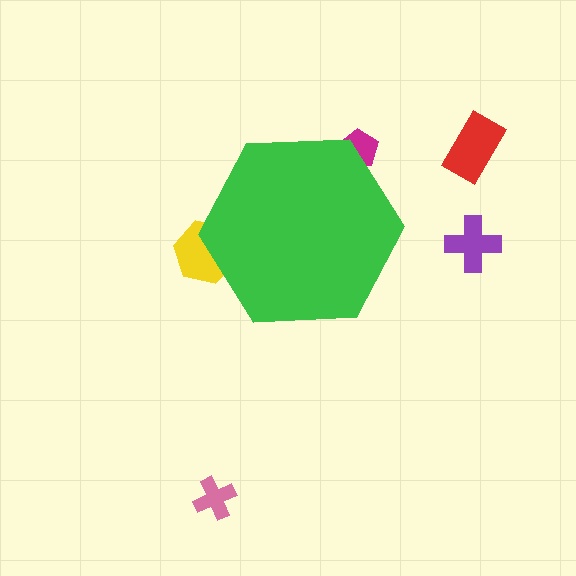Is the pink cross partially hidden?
No, the pink cross is fully visible.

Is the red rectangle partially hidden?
No, the red rectangle is fully visible.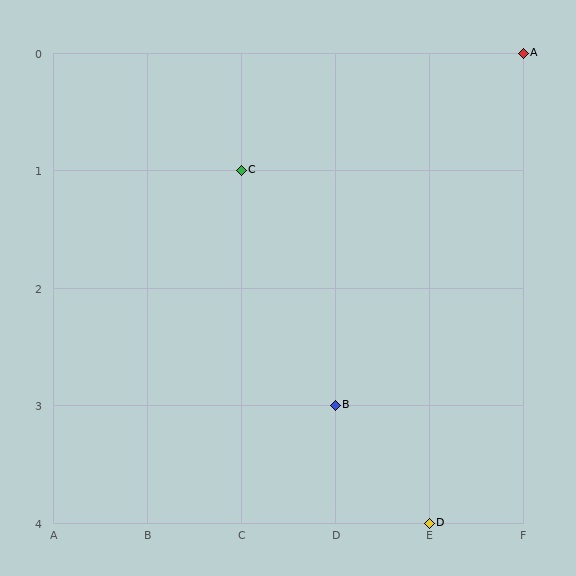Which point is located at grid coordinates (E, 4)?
Point D is at (E, 4).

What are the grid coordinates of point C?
Point C is at grid coordinates (C, 1).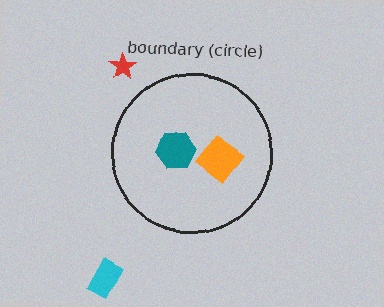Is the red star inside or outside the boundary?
Outside.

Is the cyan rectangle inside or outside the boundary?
Outside.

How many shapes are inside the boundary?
2 inside, 2 outside.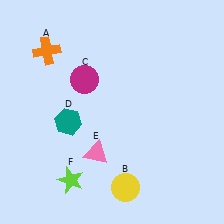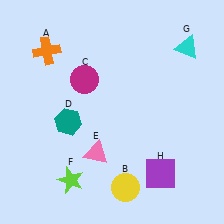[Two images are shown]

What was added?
A cyan triangle (G), a purple square (H) were added in Image 2.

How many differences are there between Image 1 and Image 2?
There are 2 differences between the two images.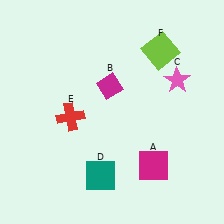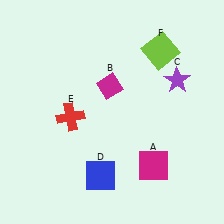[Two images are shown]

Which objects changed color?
C changed from pink to purple. D changed from teal to blue.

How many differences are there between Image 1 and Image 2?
There are 2 differences between the two images.